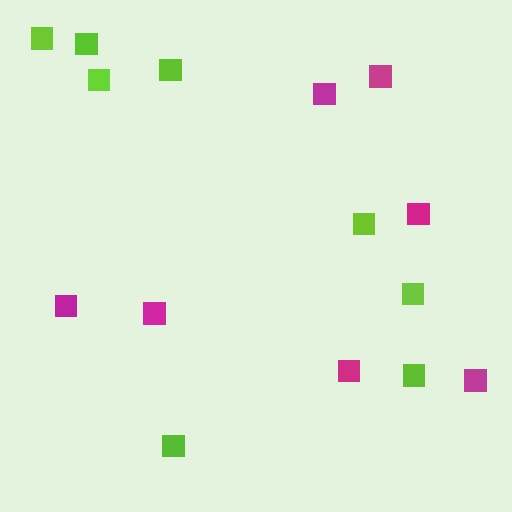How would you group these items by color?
There are 2 groups: one group of lime squares (8) and one group of magenta squares (7).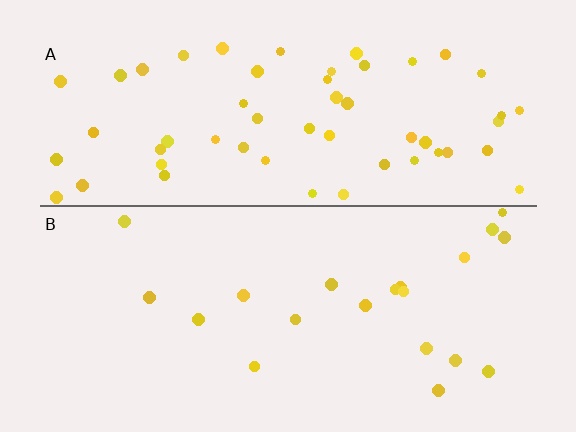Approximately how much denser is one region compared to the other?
Approximately 2.6× — region A over region B.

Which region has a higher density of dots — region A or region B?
A (the top).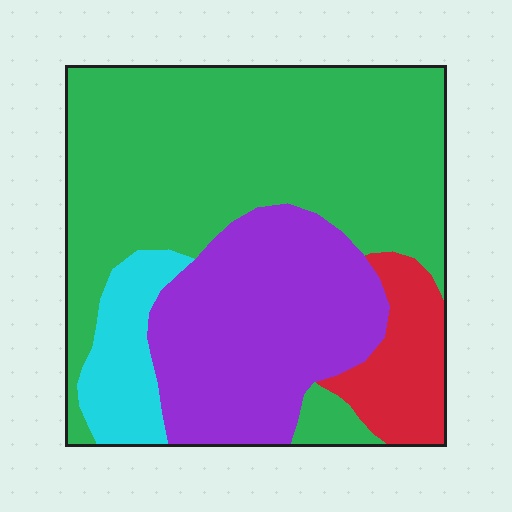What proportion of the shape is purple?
Purple covers about 30% of the shape.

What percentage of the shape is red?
Red takes up about one tenth (1/10) of the shape.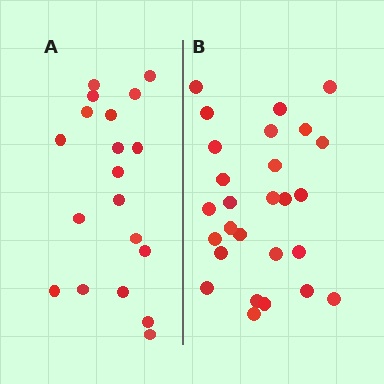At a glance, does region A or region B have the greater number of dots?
Region B (the right region) has more dots.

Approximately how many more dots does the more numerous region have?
Region B has roughly 8 or so more dots than region A.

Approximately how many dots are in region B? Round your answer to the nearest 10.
About 30 dots. (The exact count is 27, which rounds to 30.)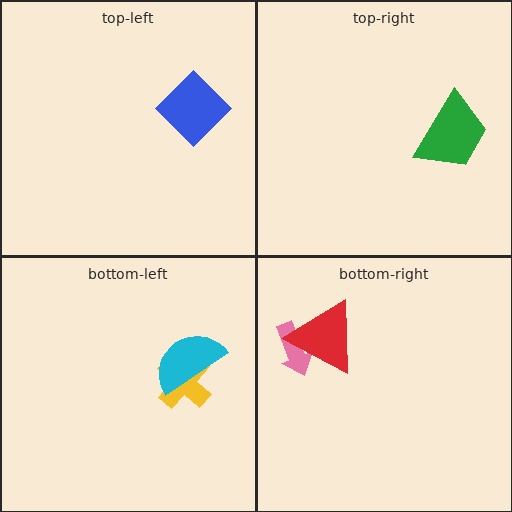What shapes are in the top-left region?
The blue diamond.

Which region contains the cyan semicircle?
The bottom-left region.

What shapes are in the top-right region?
The green trapezoid.